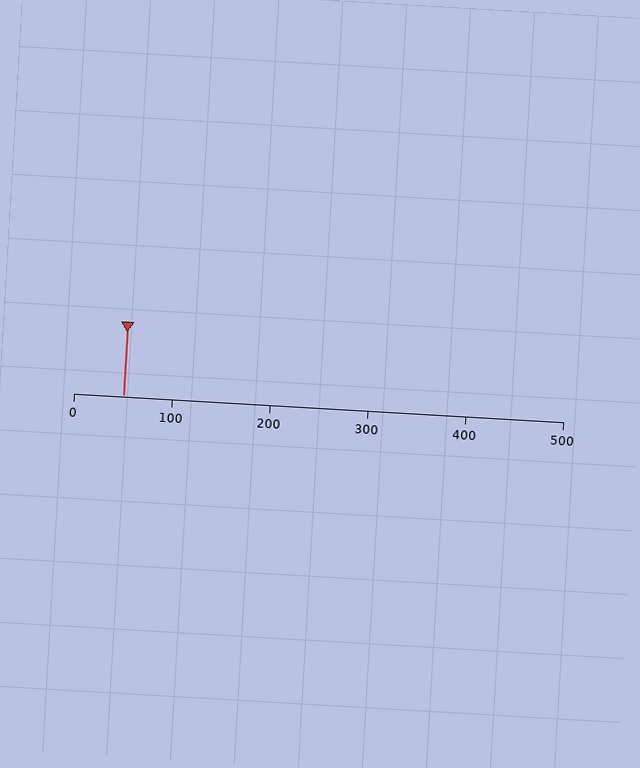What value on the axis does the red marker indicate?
The marker indicates approximately 50.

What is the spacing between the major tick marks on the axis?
The major ticks are spaced 100 apart.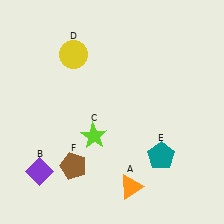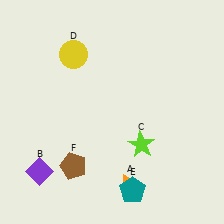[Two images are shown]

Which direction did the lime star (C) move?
The lime star (C) moved right.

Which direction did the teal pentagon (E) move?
The teal pentagon (E) moved down.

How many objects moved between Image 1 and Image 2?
2 objects moved between the two images.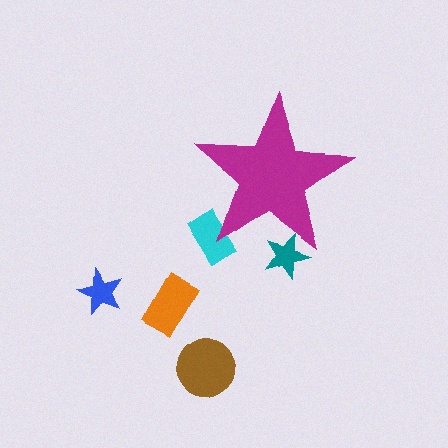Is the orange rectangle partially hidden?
No, the orange rectangle is fully visible.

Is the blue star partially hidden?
No, the blue star is fully visible.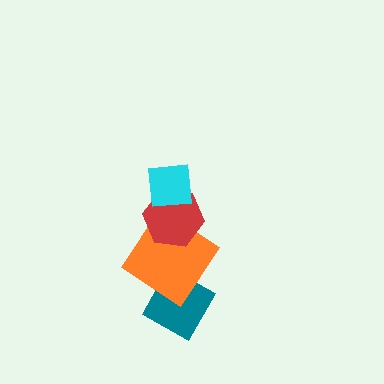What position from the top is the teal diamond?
The teal diamond is 4th from the top.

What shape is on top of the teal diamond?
The orange diamond is on top of the teal diamond.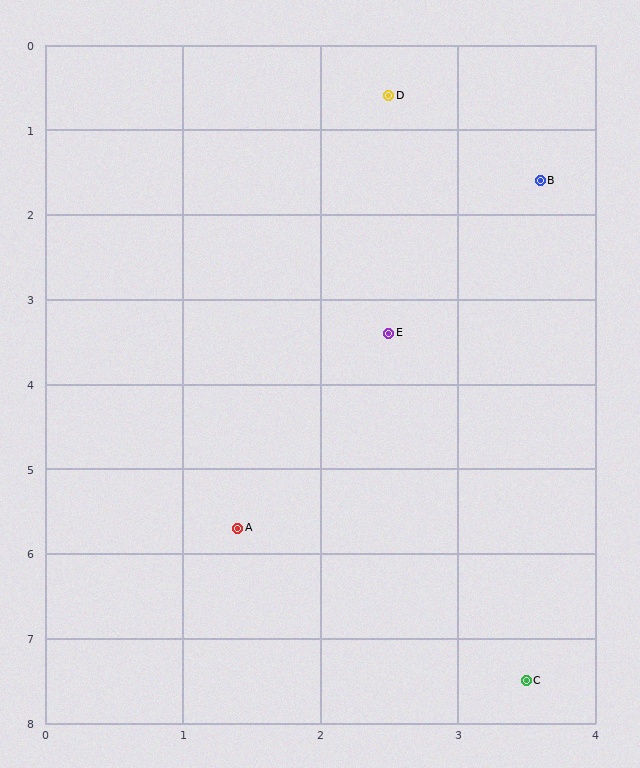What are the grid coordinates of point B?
Point B is at approximately (3.6, 1.6).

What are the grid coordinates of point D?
Point D is at approximately (2.5, 0.6).